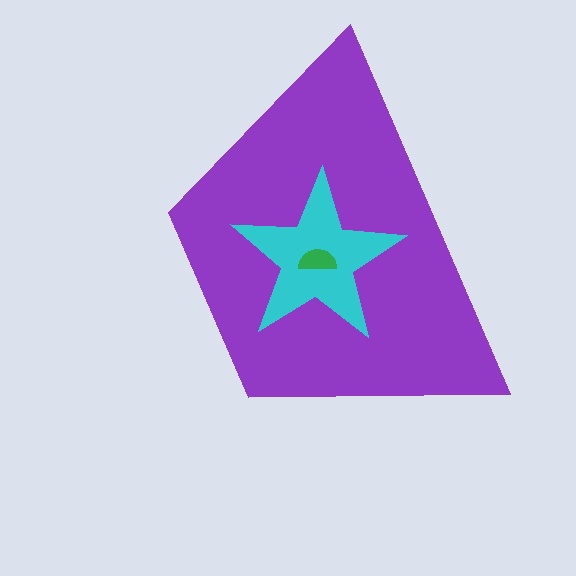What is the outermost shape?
The purple trapezoid.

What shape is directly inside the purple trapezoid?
The cyan star.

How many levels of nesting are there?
3.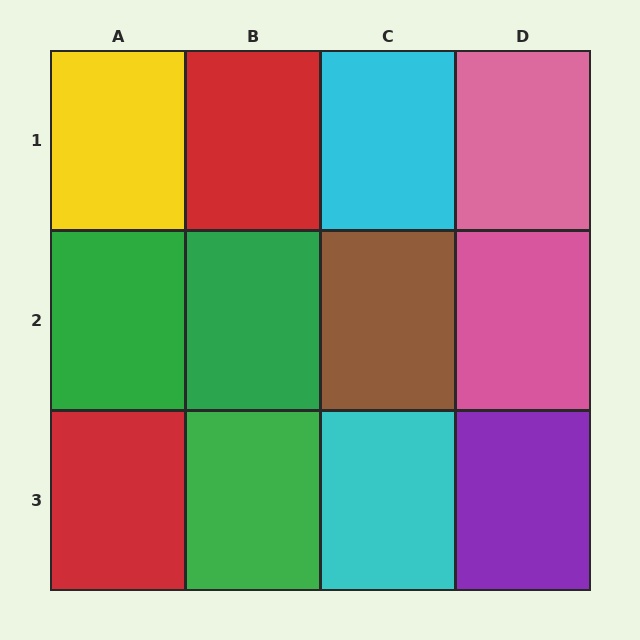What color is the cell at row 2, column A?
Green.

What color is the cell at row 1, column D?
Pink.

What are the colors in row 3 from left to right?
Red, green, cyan, purple.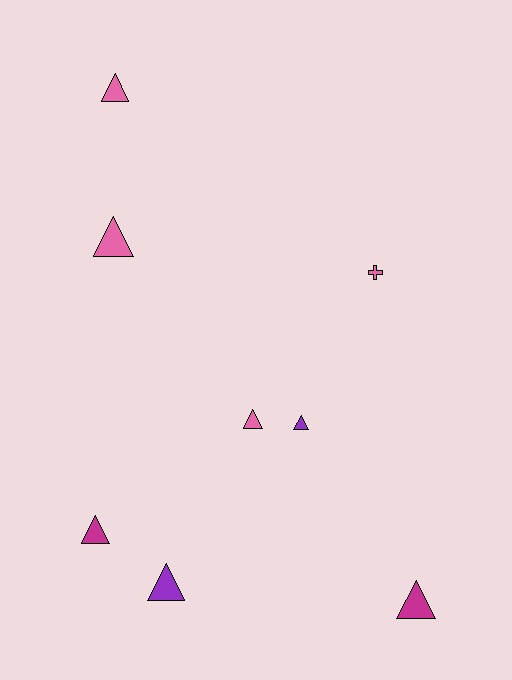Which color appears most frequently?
Pink, with 4 objects.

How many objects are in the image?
There are 8 objects.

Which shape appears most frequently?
Triangle, with 7 objects.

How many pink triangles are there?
There are 3 pink triangles.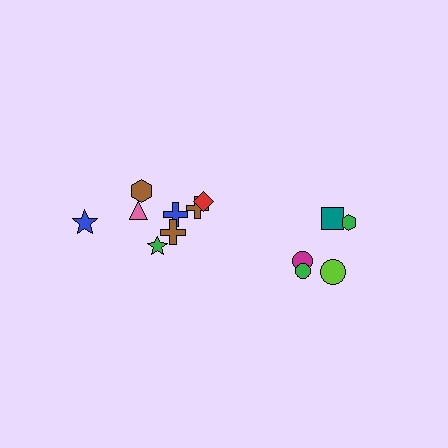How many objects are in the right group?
There are 5 objects.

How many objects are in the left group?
There are 8 objects.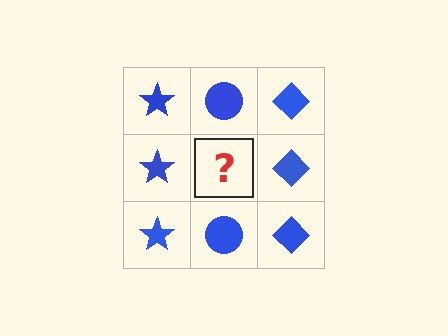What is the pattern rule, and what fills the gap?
The rule is that each column has a consistent shape. The gap should be filled with a blue circle.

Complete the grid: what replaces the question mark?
The question mark should be replaced with a blue circle.